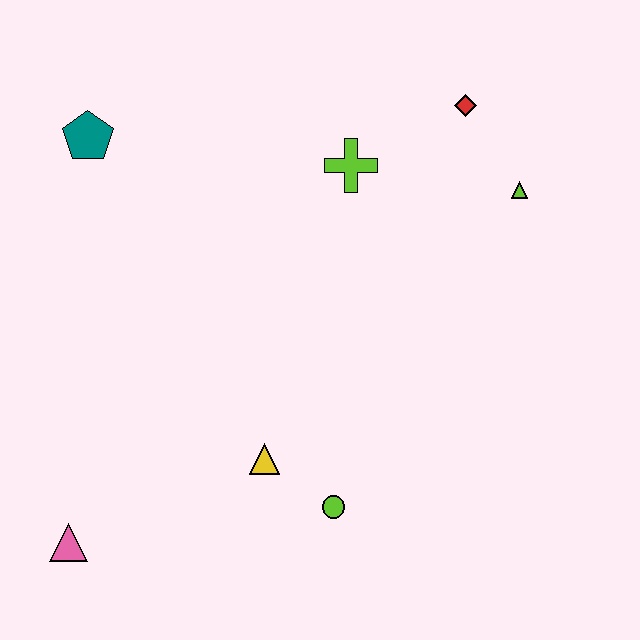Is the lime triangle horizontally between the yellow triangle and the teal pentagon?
No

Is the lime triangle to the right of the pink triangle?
Yes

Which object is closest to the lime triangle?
The red diamond is closest to the lime triangle.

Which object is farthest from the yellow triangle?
The red diamond is farthest from the yellow triangle.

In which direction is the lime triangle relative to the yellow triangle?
The lime triangle is above the yellow triangle.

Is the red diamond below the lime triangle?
No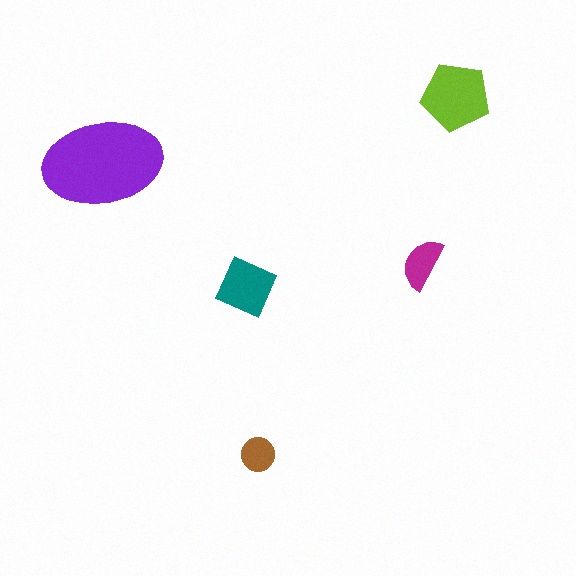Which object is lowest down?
The brown circle is bottommost.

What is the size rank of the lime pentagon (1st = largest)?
2nd.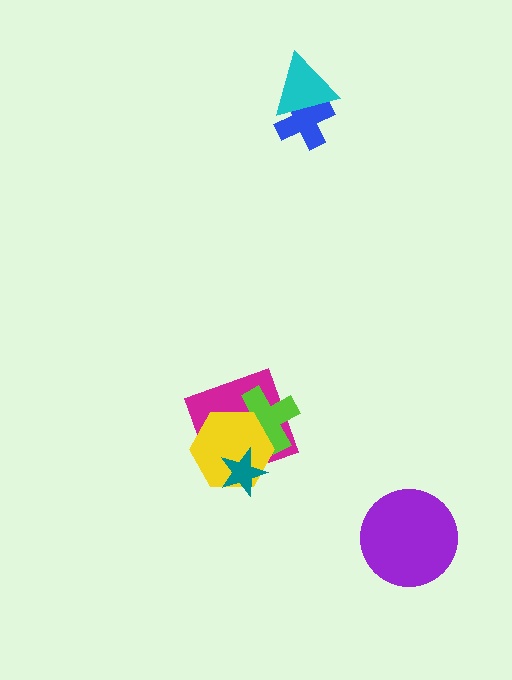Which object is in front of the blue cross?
The cyan triangle is in front of the blue cross.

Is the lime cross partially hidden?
Yes, it is partially covered by another shape.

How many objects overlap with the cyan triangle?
1 object overlaps with the cyan triangle.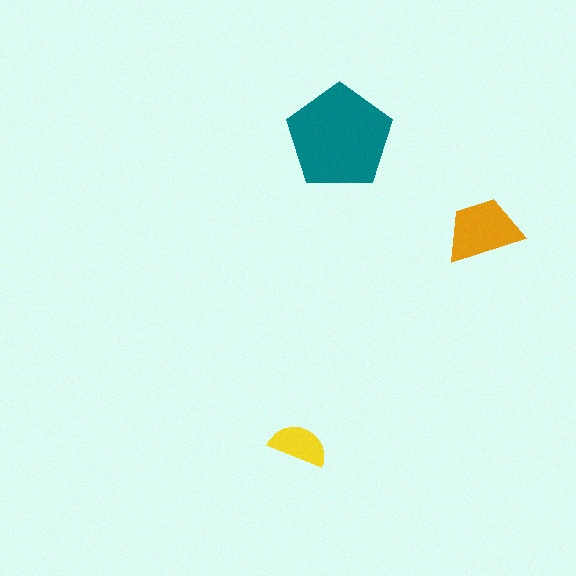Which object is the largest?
The teal pentagon.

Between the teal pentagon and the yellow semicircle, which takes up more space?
The teal pentagon.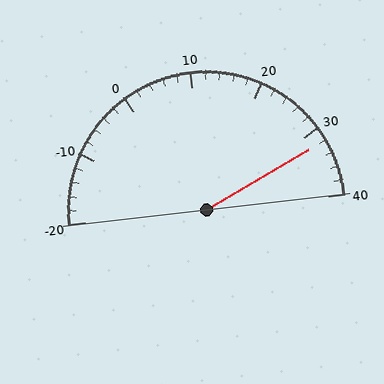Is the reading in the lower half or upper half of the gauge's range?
The reading is in the upper half of the range (-20 to 40).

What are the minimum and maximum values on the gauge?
The gauge ranges from -20 to 40.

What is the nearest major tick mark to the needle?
The nearest major tick mark is 30.